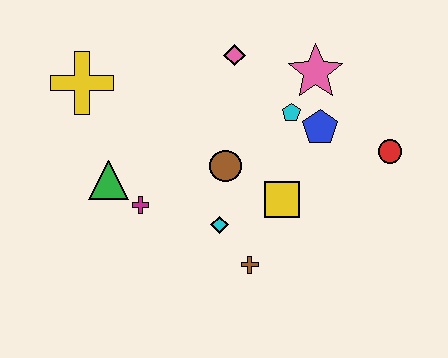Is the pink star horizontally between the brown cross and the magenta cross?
No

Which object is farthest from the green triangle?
The red circle is farthest from the green triangle.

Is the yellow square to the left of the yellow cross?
No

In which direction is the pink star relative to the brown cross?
The pink star is above the brown cross.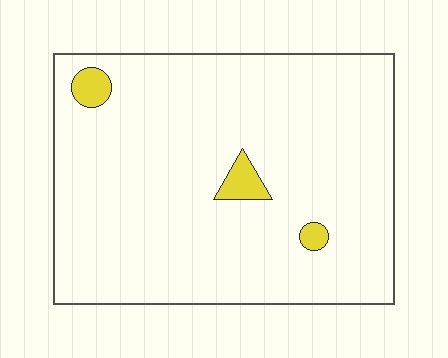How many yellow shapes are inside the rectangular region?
3.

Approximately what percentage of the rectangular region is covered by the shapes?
Approximately 5%.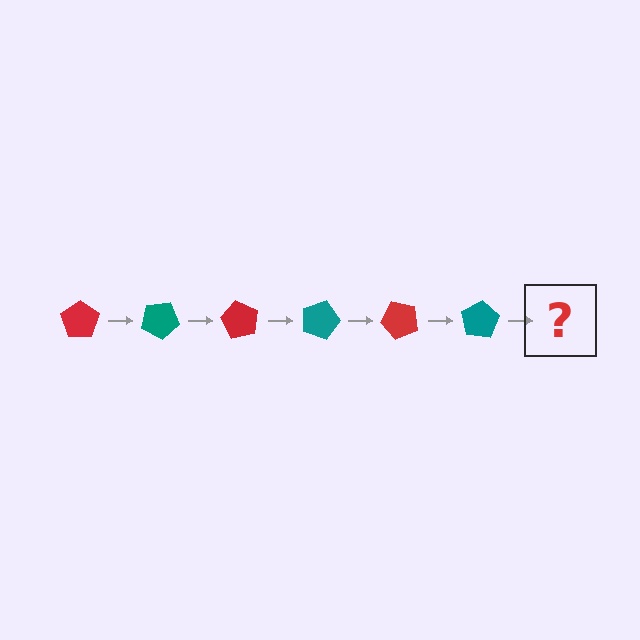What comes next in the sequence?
The next element should be a red pentagon, rotated 180 degrees from the start.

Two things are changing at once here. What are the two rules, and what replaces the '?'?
The two rules are that it rotates 30 degrees each step and the color cycles through red and teal. The '?' should be a red pentagon, rotated 180 degrees from the start.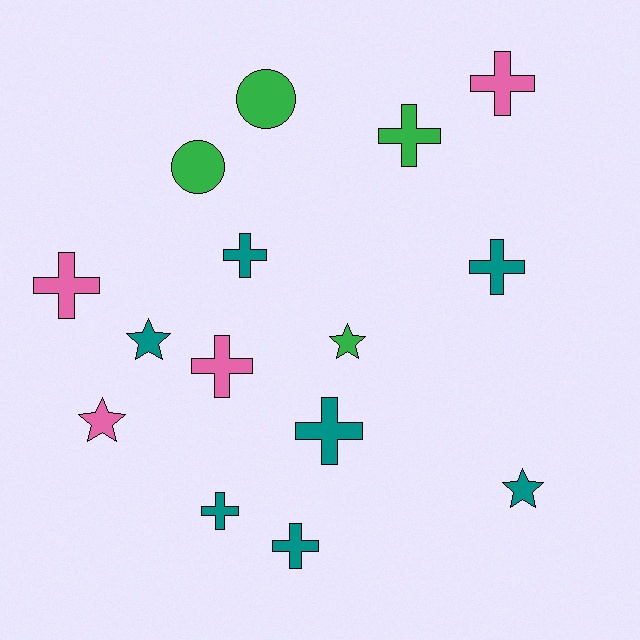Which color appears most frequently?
Teal, with 7 objects.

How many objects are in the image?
There are 15 objects.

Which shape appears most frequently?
Cross, with 9 objects.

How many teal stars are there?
There are 2 teal stars.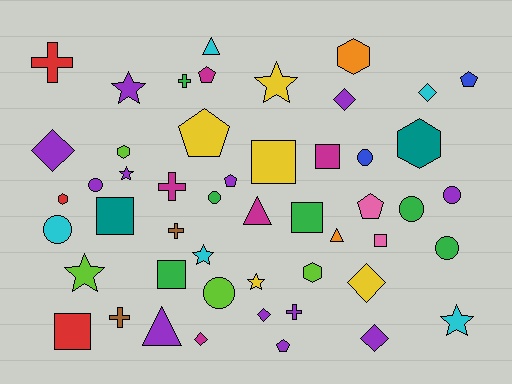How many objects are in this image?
There are 50 objects.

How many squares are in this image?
There are 7 squares.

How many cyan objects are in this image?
There are 5 cyan objects.